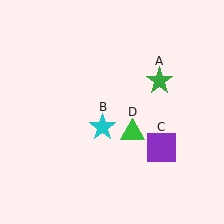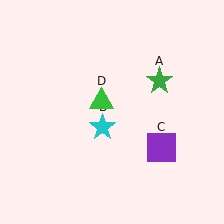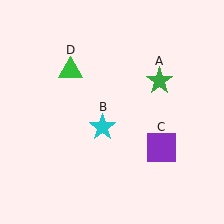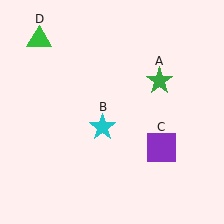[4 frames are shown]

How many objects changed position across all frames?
1 object changed position: green triangle (object D).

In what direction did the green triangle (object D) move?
The green triangle (object D) moved up and to the left.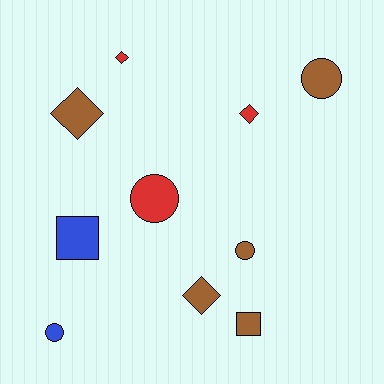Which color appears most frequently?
Brown, with 5 objects.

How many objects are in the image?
There are 10 objects.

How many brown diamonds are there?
There are 2 brown diamonds.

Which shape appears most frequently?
Circle, with 4 objects.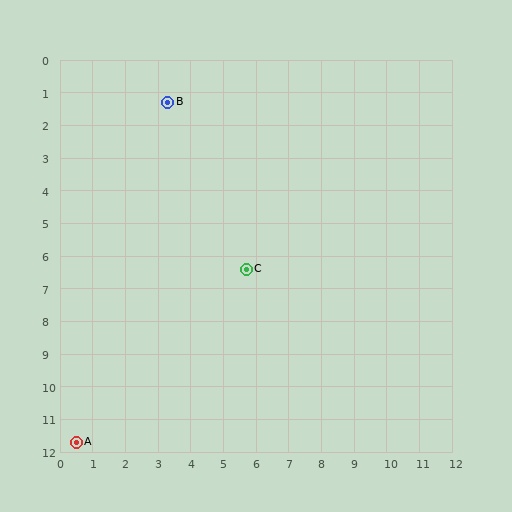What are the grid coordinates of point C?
Point C is at approximately (5.7, 6.4).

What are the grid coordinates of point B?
Point B is at approximately (3.3, 1.3).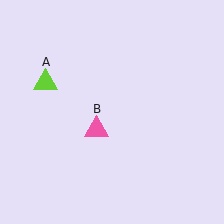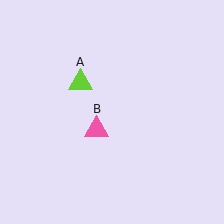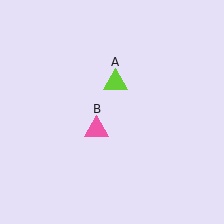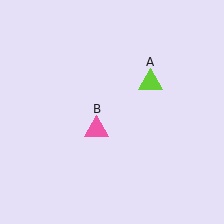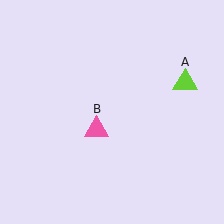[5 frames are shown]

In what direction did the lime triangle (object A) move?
The lime triangle (object A) moved right.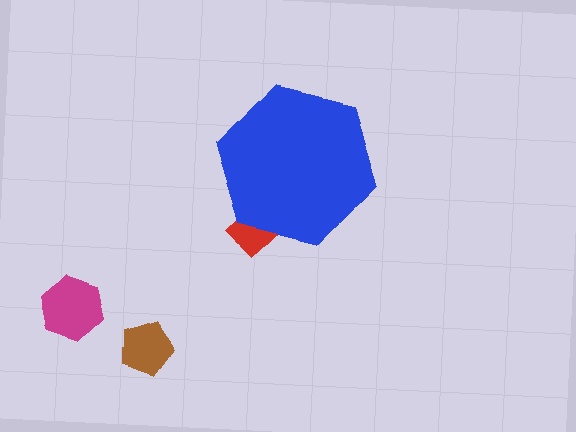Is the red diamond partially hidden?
Yes, the red diamond is partially hidden behind the blue hexagon.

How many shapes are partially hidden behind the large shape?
1 shape is partially hidden.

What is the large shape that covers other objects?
A blue hexagon.